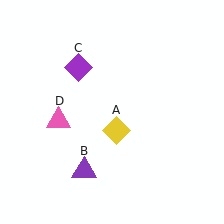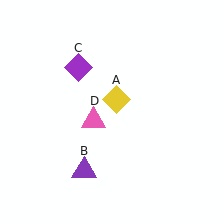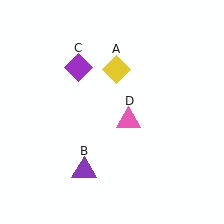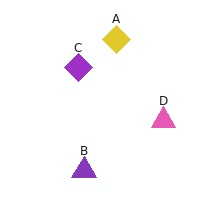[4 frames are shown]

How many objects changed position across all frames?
2 objects changed position: yellow diamond (object A), pink triangle (object D).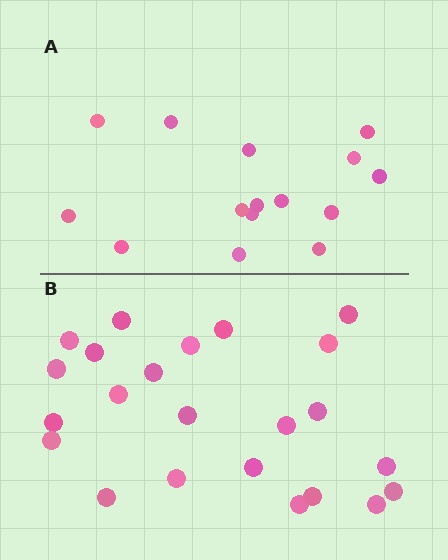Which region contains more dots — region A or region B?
Region B (the bottom region) has more dots.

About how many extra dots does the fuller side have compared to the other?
Region B has roughly 8 or so more dots than region A.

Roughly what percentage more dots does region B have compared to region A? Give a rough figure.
About 55% more.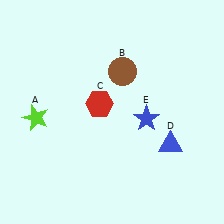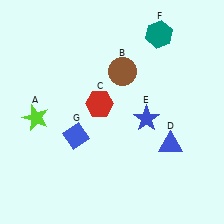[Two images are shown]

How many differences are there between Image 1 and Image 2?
There are 2 differences between the two images.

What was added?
A teal hexagon (F), a blue diamond (G) were added in Image 2.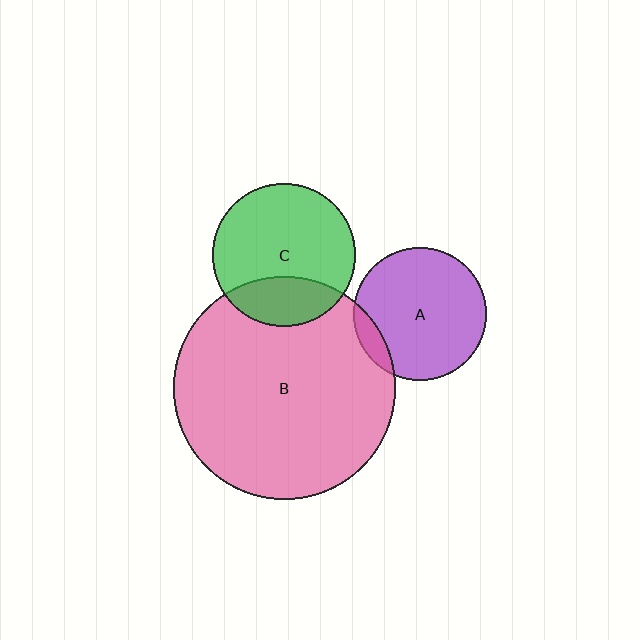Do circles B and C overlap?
Yes.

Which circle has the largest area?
Circle B (pink).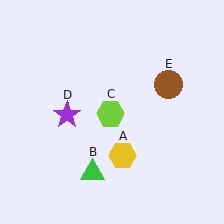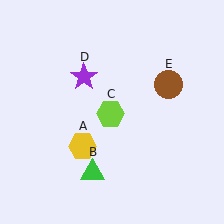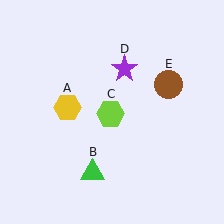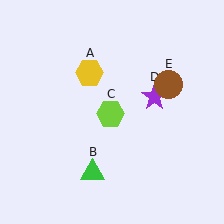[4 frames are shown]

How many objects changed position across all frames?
2 objects changed position: yellow hexagon (object A), purple star (object D).